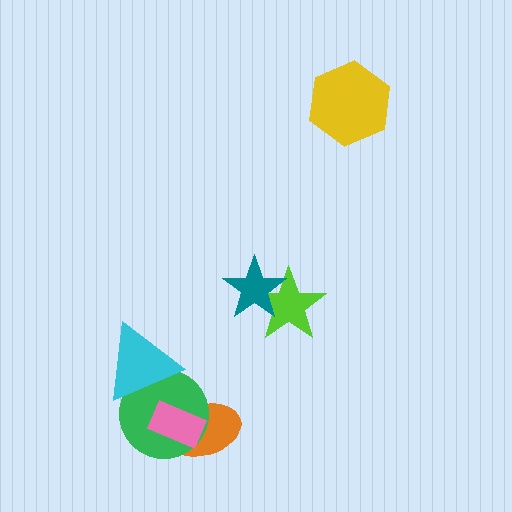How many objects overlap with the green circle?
3 objects overlap with the green circle.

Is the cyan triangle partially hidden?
No, no other shape covers it.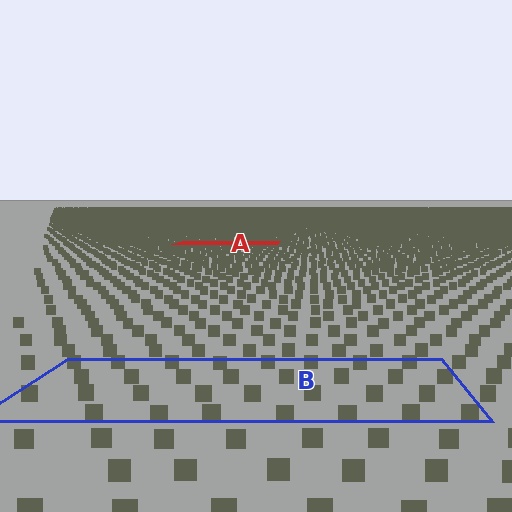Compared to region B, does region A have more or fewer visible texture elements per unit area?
Region A has more texture elements per unit area — they are packed more densely because it is farther away.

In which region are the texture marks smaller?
The texture marks are smaller in region A, because it is farther away.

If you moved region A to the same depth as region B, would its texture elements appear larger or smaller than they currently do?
They would appear larger. At a closer depth, the same texture elements are projected at a bigger on-screen size.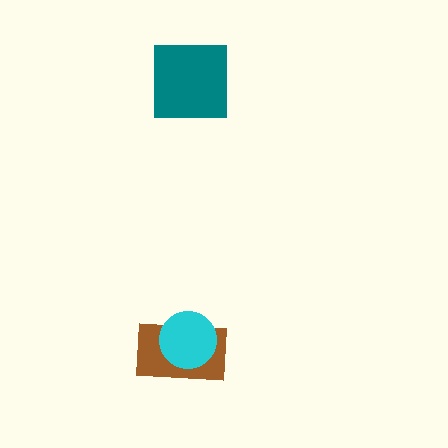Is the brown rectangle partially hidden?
Yes, it is partially covered by another shape.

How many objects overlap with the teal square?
0 objects overlap with the teal square.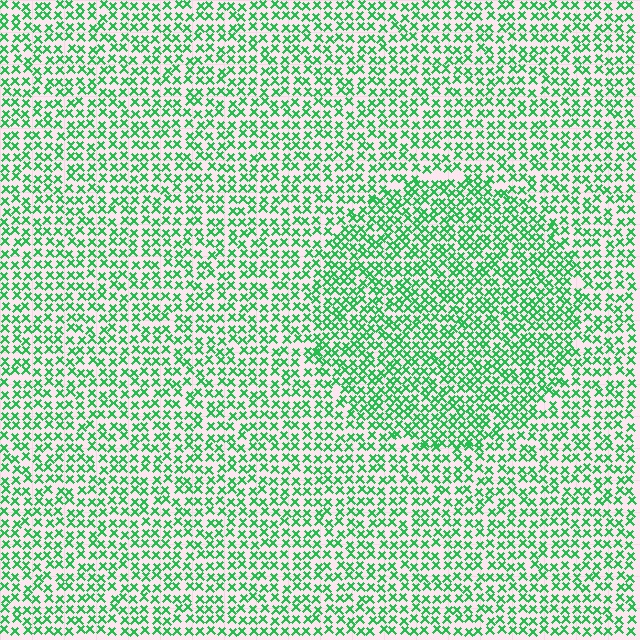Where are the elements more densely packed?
The elements are more densely packed inside the circle boundary.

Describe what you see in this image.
The image contains small green elements arranged at two different densities. A circle-shaped region is visible where the elements are more densely packed than the surrounding area.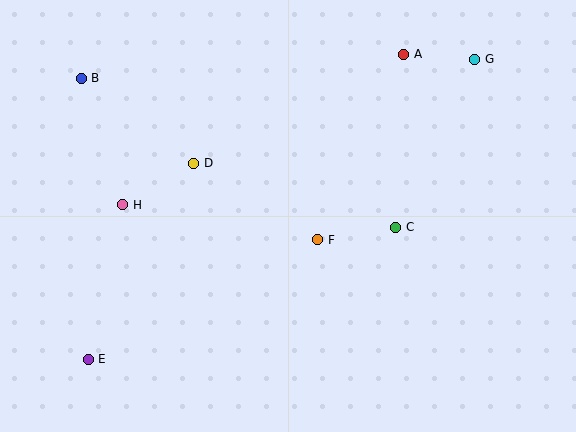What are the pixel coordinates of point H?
Point H is at (123, 205).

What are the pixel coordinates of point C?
Point C is at (396, 227).